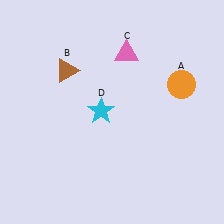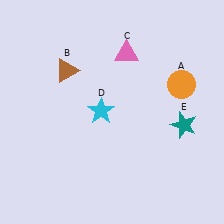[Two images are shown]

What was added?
A teal star (E) was added in Image 2.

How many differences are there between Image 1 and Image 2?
There is 1 difference between the two images.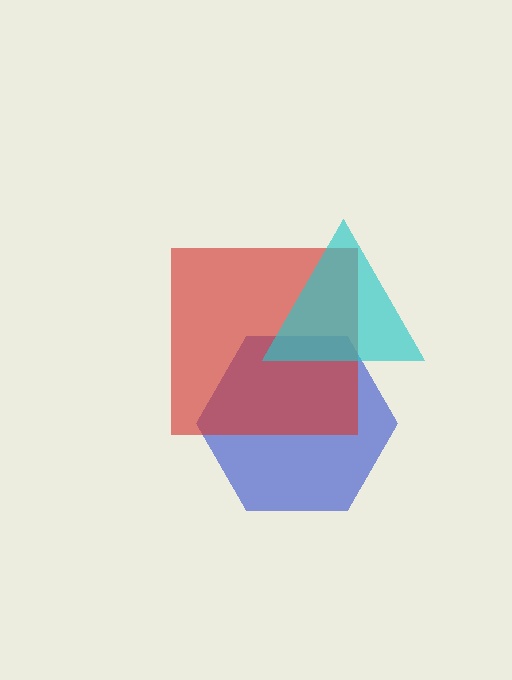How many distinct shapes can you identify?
There are 3 distinct shapes: a blue hexagon, a red square, a cyan triangle.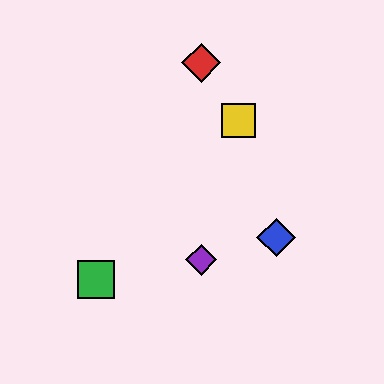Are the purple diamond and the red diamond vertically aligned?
Yes, both are at x≈201.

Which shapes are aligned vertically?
The red diamond, the purple diamond are aligned vertically.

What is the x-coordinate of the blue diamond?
The blue diamond is at x≈276.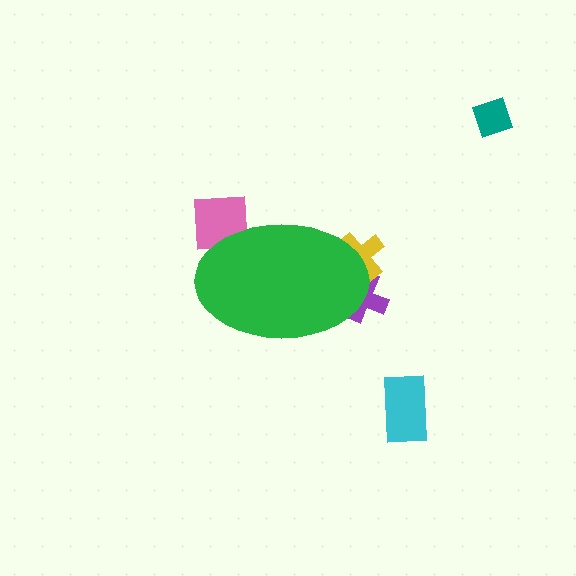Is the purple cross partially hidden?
Yes, the purple cross is partially hidden behind the green ellipse.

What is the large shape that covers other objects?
A green ellipse.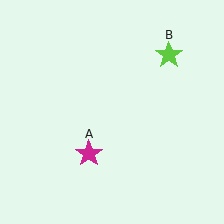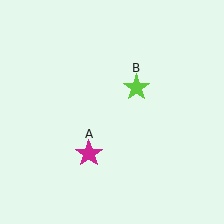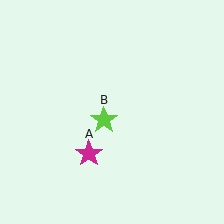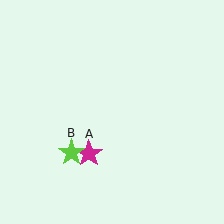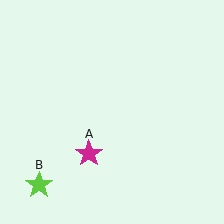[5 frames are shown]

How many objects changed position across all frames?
1 object changed position: lime star (object B).